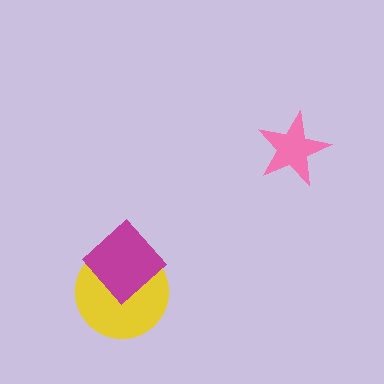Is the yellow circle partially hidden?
Yes, it is partially covered by another shape.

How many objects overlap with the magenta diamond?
1 object overlaps with the magenta diamond.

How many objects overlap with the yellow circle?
1 object overlaps with the yellow circle.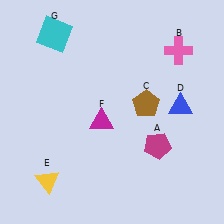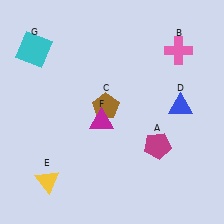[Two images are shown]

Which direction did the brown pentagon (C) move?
The brown pentagon (C) moved left.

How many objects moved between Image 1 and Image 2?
2 objects moved between the two images.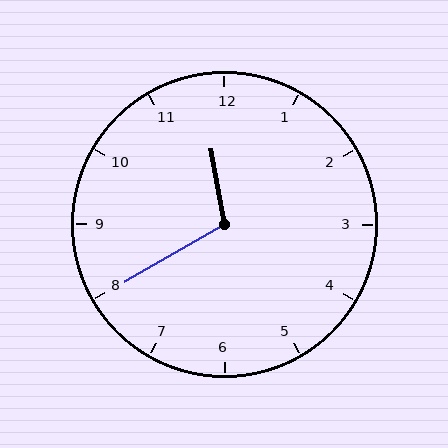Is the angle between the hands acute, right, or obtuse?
It is obtuse.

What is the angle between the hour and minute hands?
Approximately 110 degrees.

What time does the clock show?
11:40.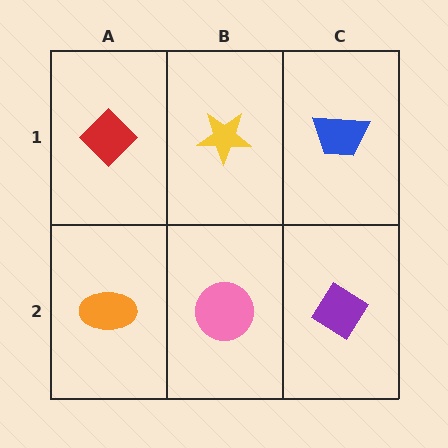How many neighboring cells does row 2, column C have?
2.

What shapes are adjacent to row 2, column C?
A blue trapezoid (row 1, column C), a pink circle (row 2, column B).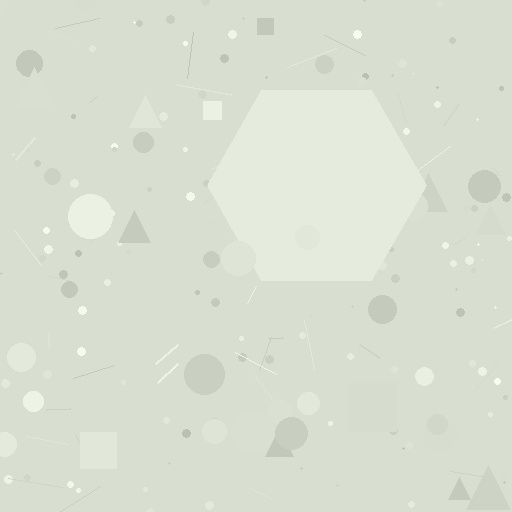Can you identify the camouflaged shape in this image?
The camouflaged shape is a hexagon.